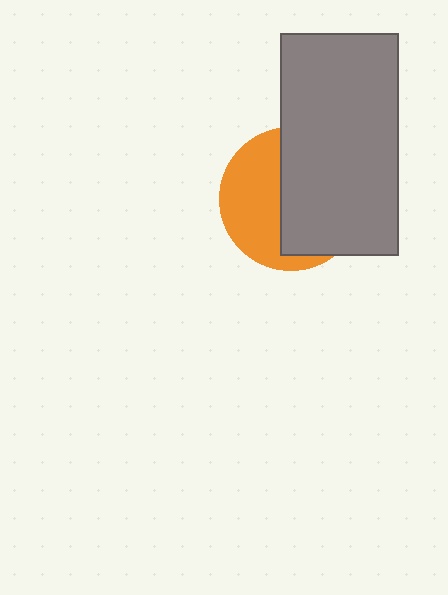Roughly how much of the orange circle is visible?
A small part of it is visible (roughly 44%).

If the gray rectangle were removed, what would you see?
You would see the complete orange circle.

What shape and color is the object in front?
The object in front is a gray rectangle.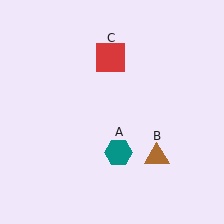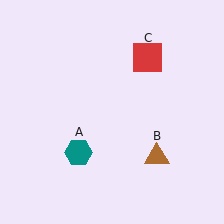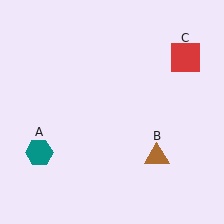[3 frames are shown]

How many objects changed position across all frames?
2 objects changed position: teal hexagon (object A), red square (object C).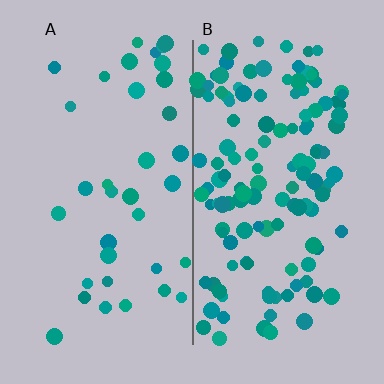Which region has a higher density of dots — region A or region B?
B (the right).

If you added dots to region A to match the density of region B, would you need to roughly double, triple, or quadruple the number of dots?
Approximately quadruple.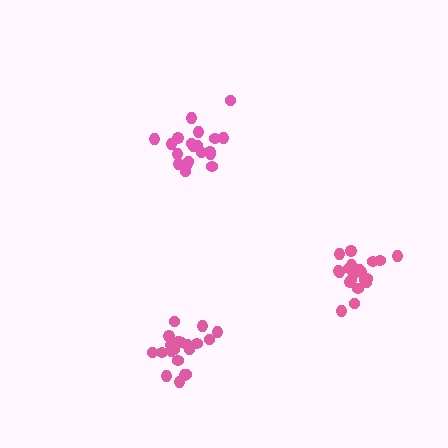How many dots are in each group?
Group 1: 20 dots, Group 2: 20 dots, Group 3: 20 dots (60 total).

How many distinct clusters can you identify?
There are 3 distinct clusters.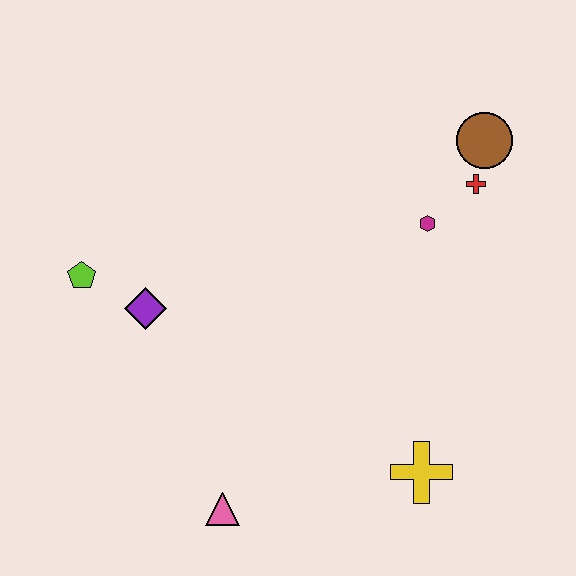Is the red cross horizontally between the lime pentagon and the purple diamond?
No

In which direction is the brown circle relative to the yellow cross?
The brown circle is above the yellow cross.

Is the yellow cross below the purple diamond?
Yes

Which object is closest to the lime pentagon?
The purple diamond is closest to the lime pentagon.